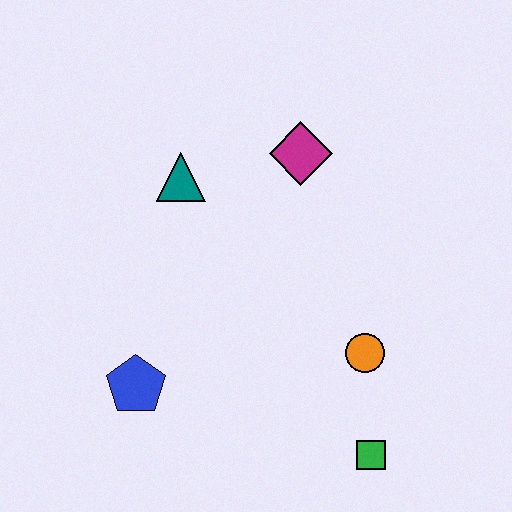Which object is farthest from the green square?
The teal triangle is farthest from the green square.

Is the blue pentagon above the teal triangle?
No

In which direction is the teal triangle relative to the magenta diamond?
The teal triangle is to the left of the magenta diamond.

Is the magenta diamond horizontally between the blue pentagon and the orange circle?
Yes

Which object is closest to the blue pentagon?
The teal triangle is closest to the blue pentagon.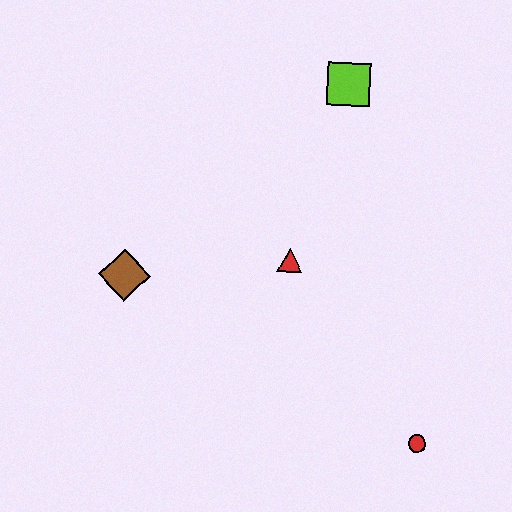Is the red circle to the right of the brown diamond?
Yes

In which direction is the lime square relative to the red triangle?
The lime square is above the red triangle.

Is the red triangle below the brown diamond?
No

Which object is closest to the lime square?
The red triangle is closest to the lime square.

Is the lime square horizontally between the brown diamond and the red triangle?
No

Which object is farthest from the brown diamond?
The red circle is farthest from the brown diamond.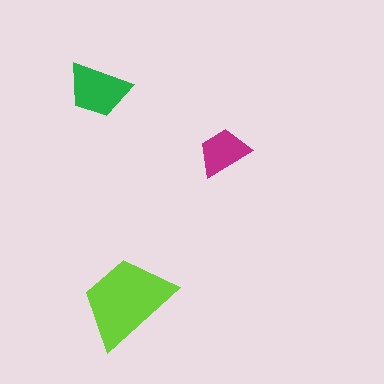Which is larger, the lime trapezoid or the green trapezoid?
The lime one.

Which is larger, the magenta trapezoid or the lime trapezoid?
The lime one.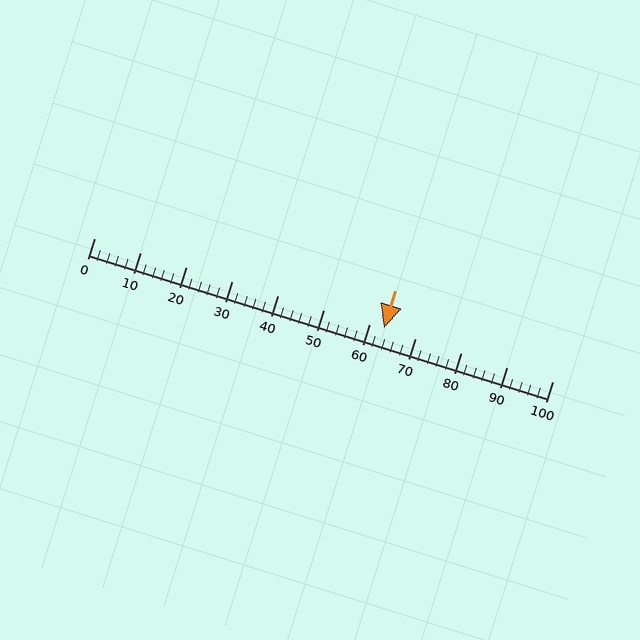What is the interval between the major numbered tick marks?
The major tick marks are spaced 10 units apart.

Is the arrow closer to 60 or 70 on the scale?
The arrow is closer to 60.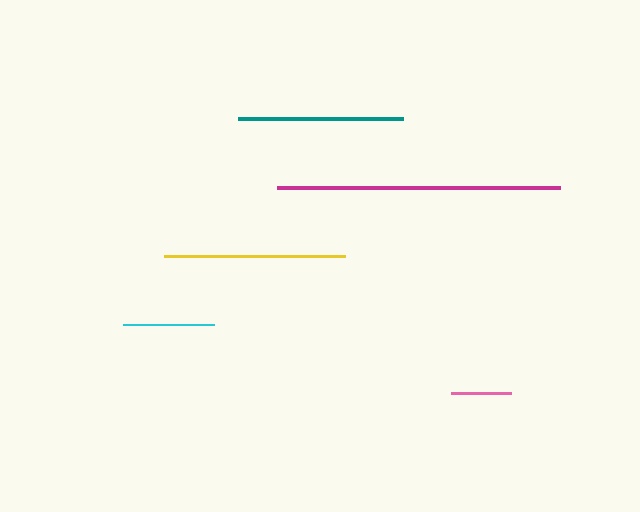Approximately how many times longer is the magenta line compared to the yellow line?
The magenta line is approximately 1.6 times the length of the yellow line.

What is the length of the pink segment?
The pink segment is approximately 60 pixels long.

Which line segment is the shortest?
The pink line is the shortest at approximately 60 pixels.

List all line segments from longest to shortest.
From longest to shortest: magenta, yellow, teal, cyan, pink.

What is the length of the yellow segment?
The yellow segment is approximately 181 pixels long.